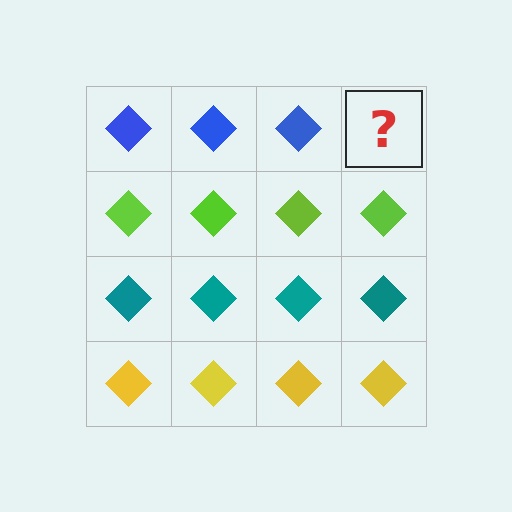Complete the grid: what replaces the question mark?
The question mark should be replaced with a blue diamond.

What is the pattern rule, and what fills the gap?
The rule is that each row has a consistent color. The gap should be filled with a blue diamond.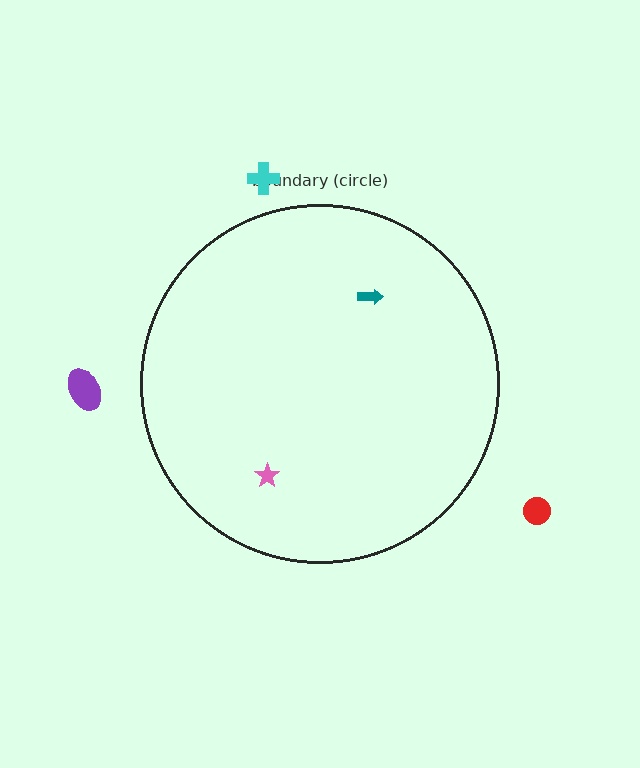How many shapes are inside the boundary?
2 inside, 3 outside.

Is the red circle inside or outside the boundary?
Outside.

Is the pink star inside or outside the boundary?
Inside.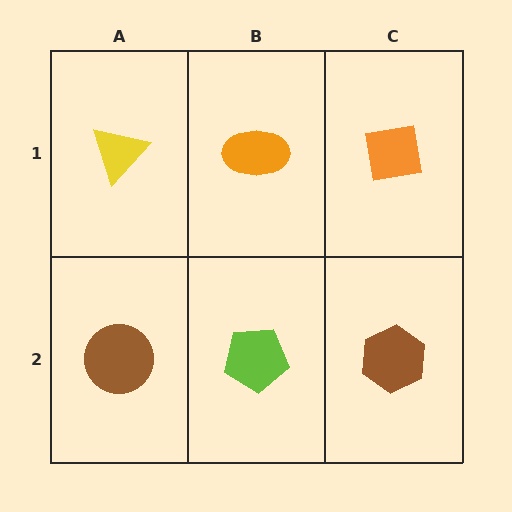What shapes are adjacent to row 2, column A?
A yellow triangle (row 1, column A), a lime pentagon (row 2, column B).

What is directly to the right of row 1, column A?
An orange ellipse.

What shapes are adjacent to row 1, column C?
A brown hexagon (row 2, column C), an orange ellipse (row 1, column B).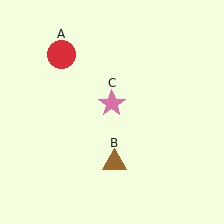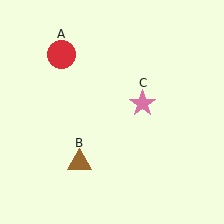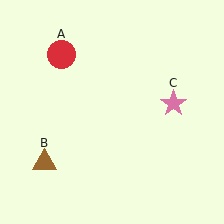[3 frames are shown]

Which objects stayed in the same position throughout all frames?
Red circle (object A) remained stationary.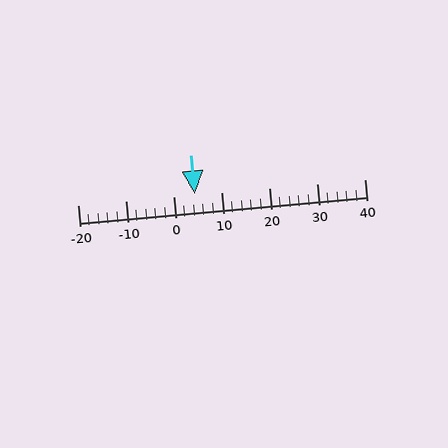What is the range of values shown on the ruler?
The ruler shows values from -20 to 40.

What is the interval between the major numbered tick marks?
The major tick marks are spaced 10 units apart.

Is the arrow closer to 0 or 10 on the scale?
The arrow is closer to 0.